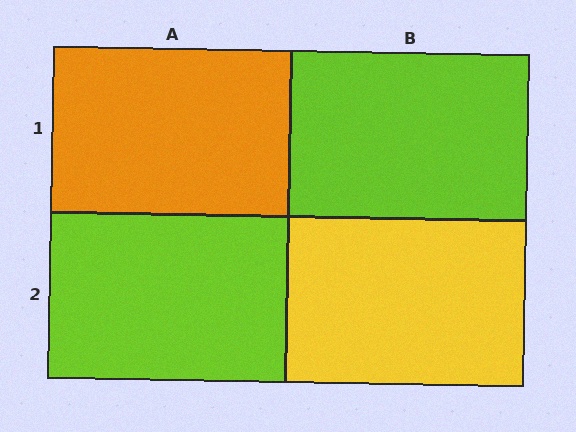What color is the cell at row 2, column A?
Lime.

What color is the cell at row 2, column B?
Yellow.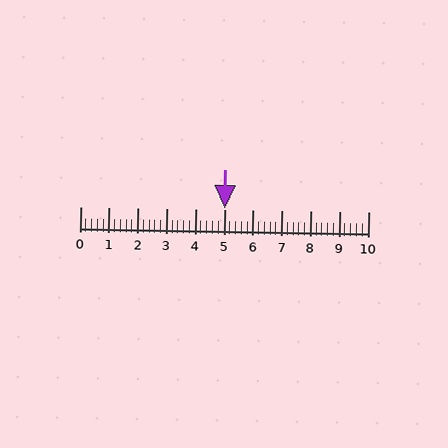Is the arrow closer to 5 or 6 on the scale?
The arrow is closer to 5.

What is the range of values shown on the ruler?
The ruler shows values from 0 to 10.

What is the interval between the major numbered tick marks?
The major tick marks are spaced 1 units apart.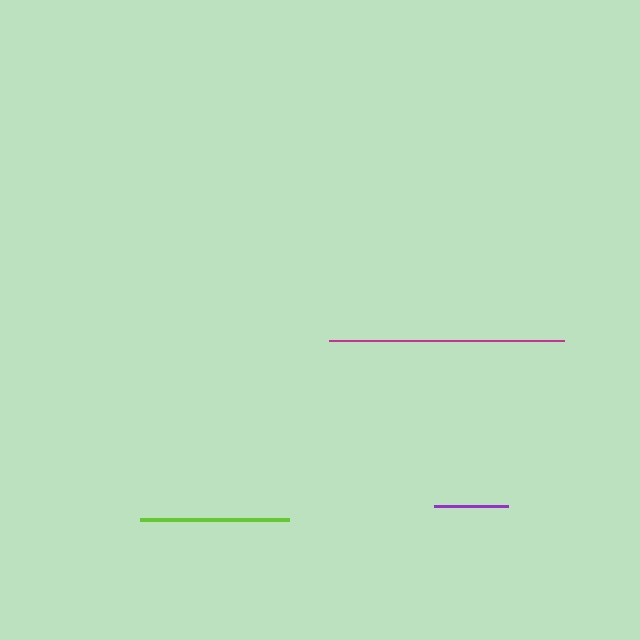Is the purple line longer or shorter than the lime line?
The lime line is longer than the purple line.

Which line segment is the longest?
The magenta line is the longest at approximately 235 pixels.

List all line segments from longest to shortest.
From longest to shortest: magenta, lime, purple.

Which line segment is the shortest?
The purple line is the shortest at approximately 74 pixels.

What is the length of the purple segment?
The purple segment is approximately 74 pixels long.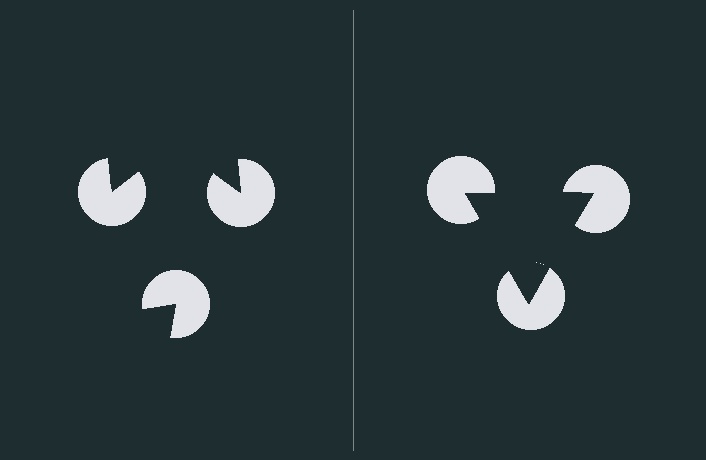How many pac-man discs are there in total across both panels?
6 — 3 on each side.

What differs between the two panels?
The pac-man discs are positioned identically on both sides; only the wedge orientations differ. On the right they align to a triangle; on the left they are misaligned.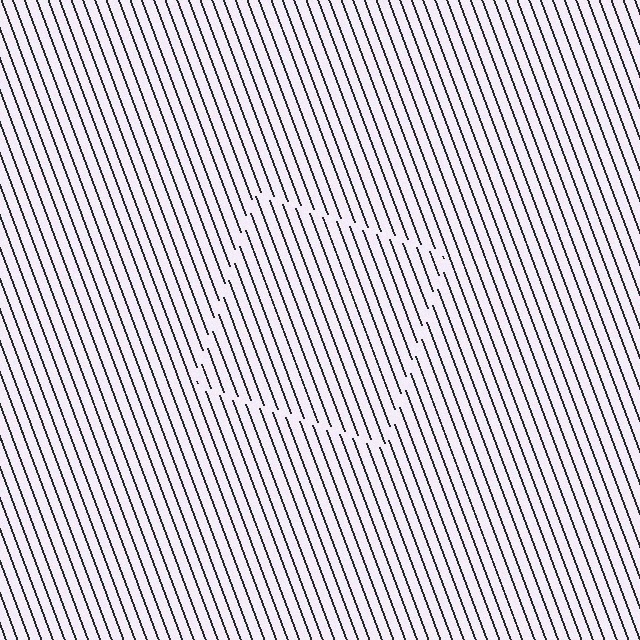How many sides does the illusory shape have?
4 sides — the line-ends trace a square.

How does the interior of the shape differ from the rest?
The interior of the shape contains the same grating, shifted by half a period — the contour is defined by the phase discontinuity where line-ends from the inner and outer gratings abut.